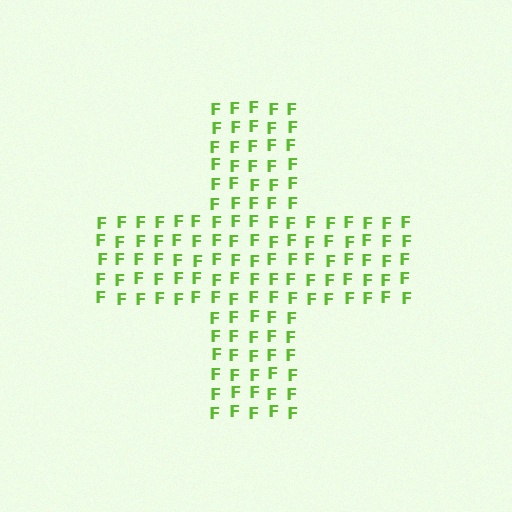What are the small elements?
The small elements are letter F's.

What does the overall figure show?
The overall figure shows a cross.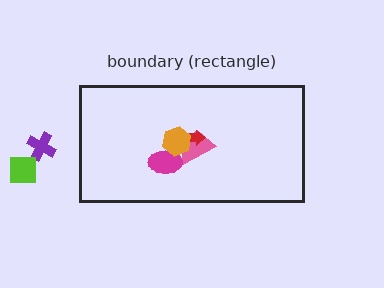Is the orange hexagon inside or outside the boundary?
Inside.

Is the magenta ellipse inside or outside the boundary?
Inside.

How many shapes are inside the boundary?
4 inside, 2 outside.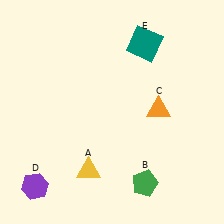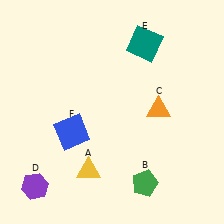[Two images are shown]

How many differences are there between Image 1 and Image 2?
There is 1 difference between the two images.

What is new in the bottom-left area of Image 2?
A blue square (F) was added in the bottom-left area of Image 2.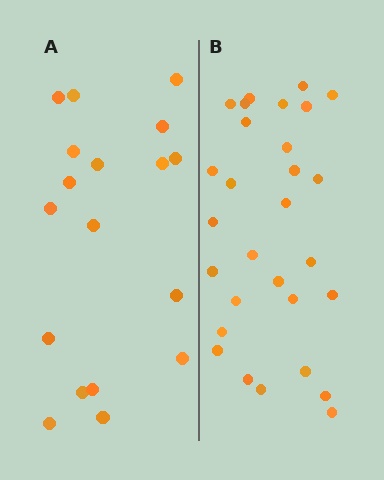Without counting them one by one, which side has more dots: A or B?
Region B (the right region) has more dots.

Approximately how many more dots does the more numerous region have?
Region B has roughly 12 or so more dots than region A.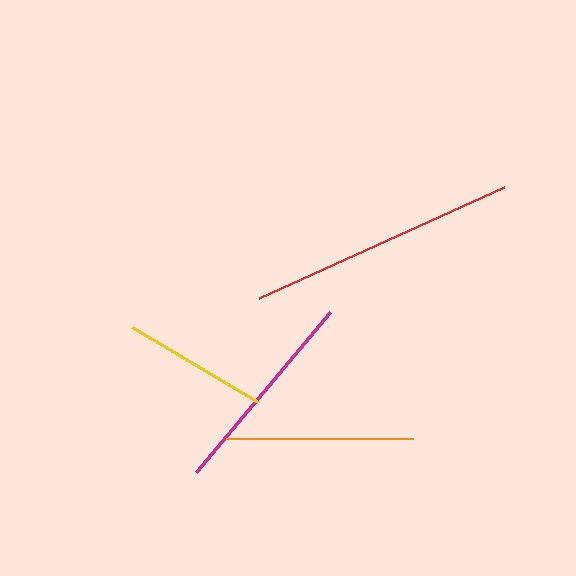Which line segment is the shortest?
The yellow line is the shortest at approximately 147 pixels.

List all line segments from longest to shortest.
From longest to shortest: red, magenta, orange, yellow.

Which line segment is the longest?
The red line is the longest at approximately 269 pixels.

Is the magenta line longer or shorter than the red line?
The red line is longer than the magenta line.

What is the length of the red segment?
The red segment is approximately 269 pixels long.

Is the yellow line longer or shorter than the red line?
The red line is longer than the yellow line.